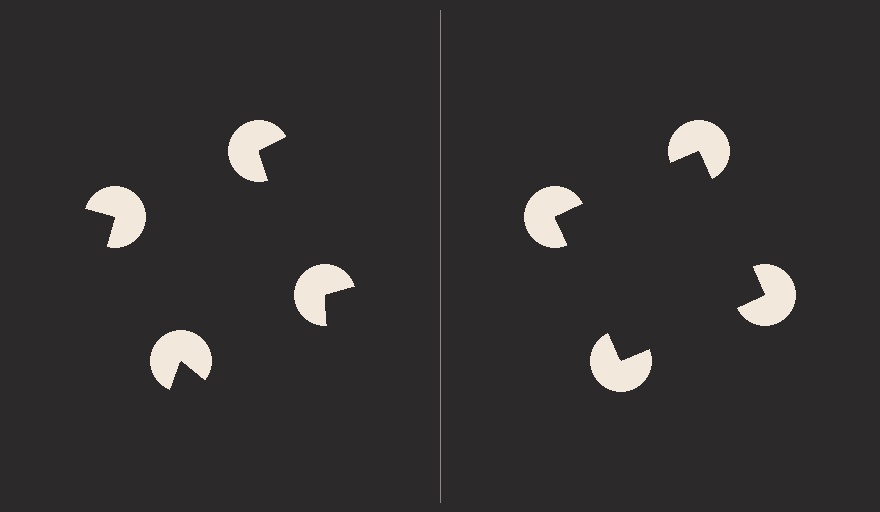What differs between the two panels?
The pac-man discs are positioned identically on both sides; only the wedge orientations differ. On the right they align to a square; on the left they are misaligned.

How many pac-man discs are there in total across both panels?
8 — 4 on each side.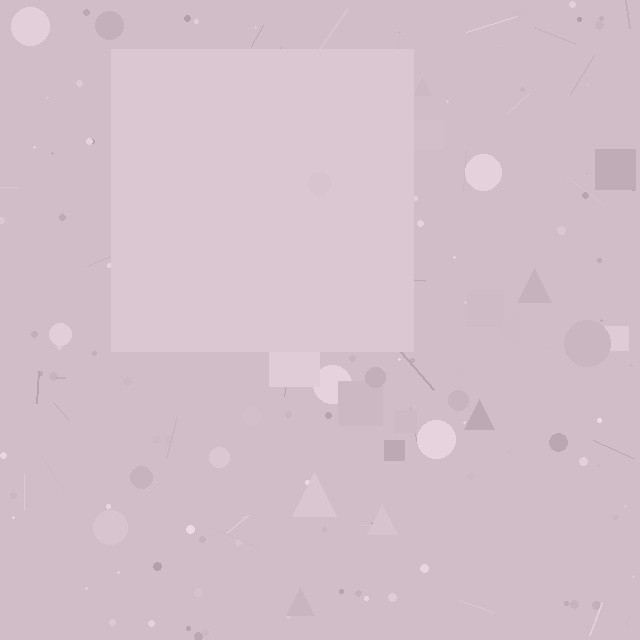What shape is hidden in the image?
A square is hidden in the image.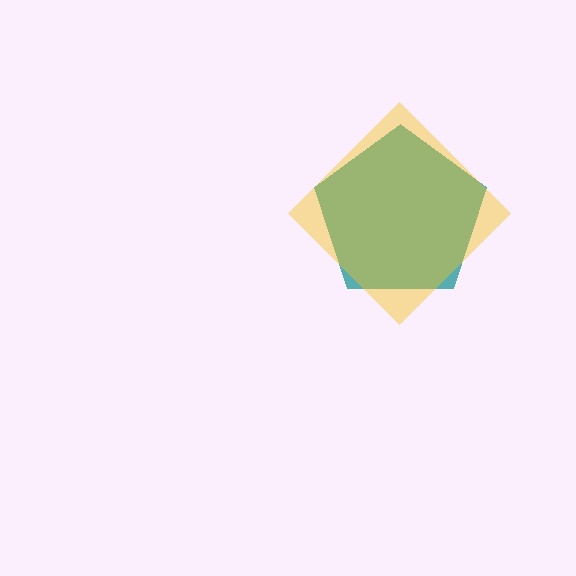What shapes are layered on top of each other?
The layered shapes are: a teal pentagon, a yellow diamond.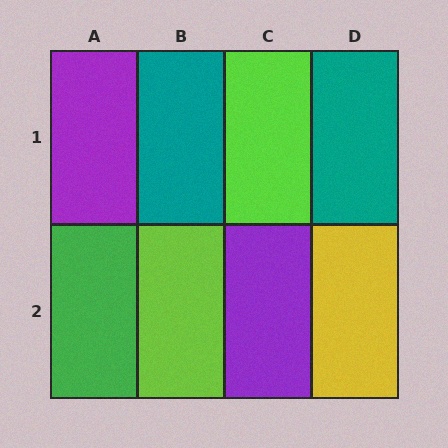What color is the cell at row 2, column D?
Yellow.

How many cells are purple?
2 cells are purple.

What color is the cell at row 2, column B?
Lime.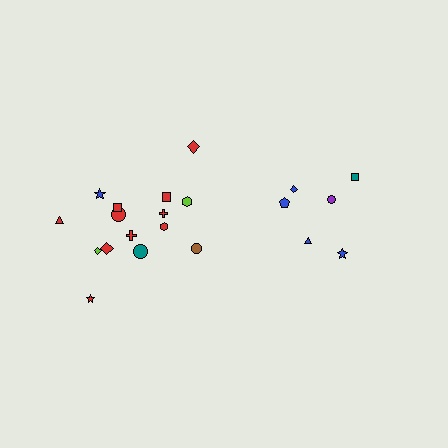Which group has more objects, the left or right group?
The left group.